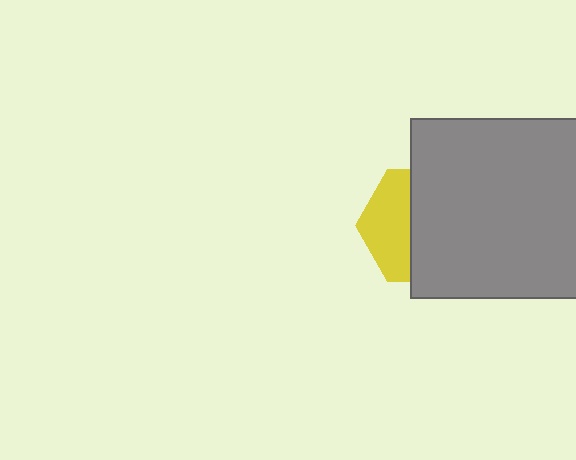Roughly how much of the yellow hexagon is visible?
A small part of it is visible (roughly 39%).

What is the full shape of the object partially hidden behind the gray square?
The partially hidden object is a yellow hexagon.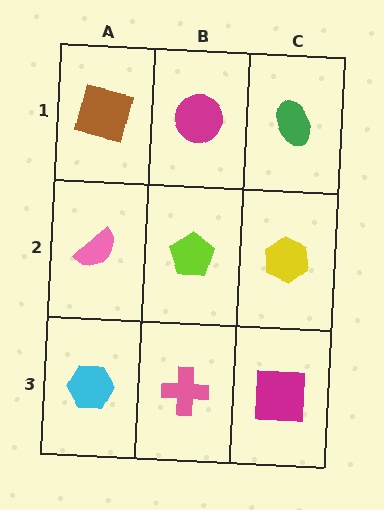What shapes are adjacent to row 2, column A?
A brown square (row 1, column A), a cyan hexagon (row 3, column A), a lime pentagon (row 2, column B).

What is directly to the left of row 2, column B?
A pink semicircle.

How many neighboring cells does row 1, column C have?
2.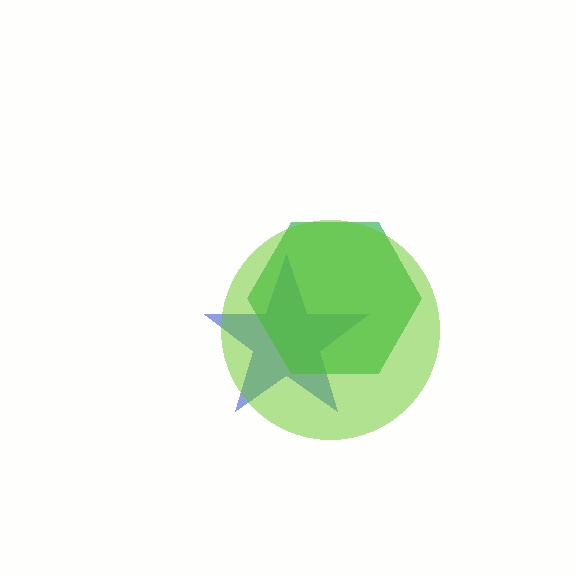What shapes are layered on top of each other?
The layered shapes are: a blue star, a green hexagon, a lime circle.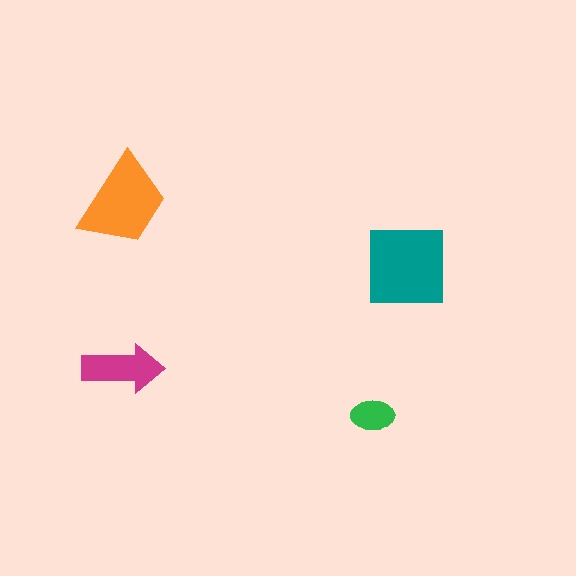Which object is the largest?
The teal square.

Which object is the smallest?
The green ellipse.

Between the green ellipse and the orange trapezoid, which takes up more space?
The orange trapezoid.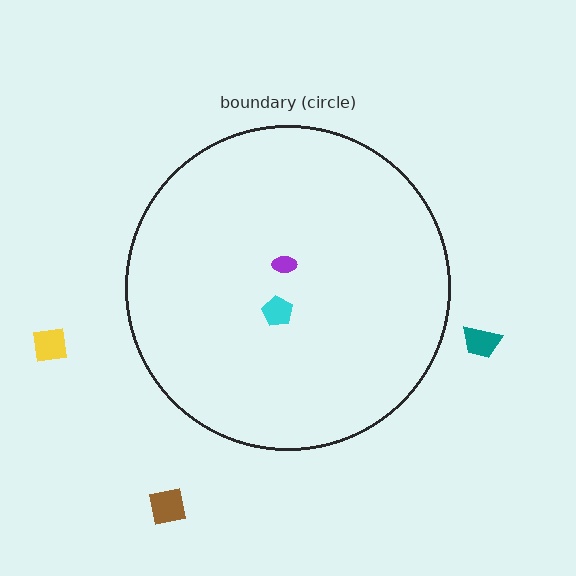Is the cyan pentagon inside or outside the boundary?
Inside.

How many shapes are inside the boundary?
2 inside, 3 outside.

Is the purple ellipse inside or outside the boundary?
Inside.